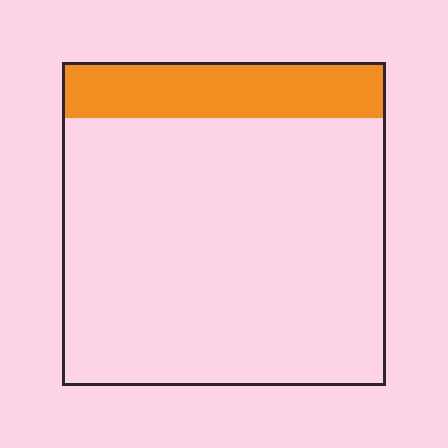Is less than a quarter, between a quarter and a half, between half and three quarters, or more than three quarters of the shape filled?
Less than a quarter.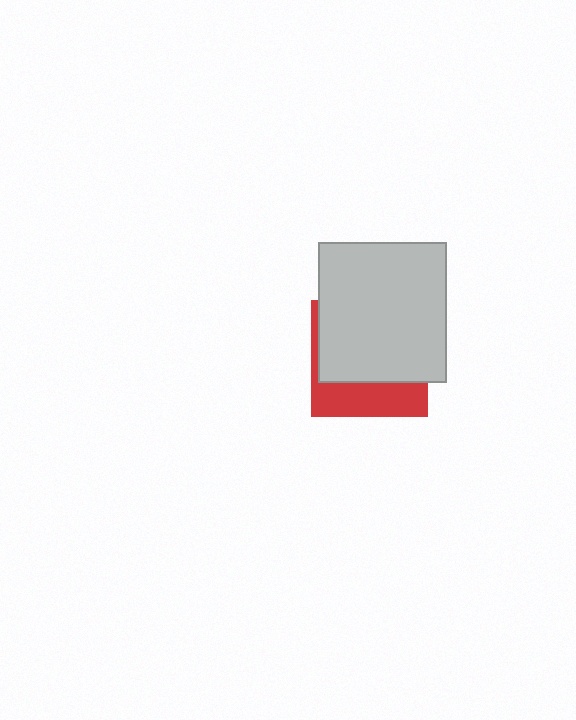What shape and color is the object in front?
The object in front is a light gray rectangle.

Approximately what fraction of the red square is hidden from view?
Roughly 68% of the red square is hidden behind the light gray rectangle.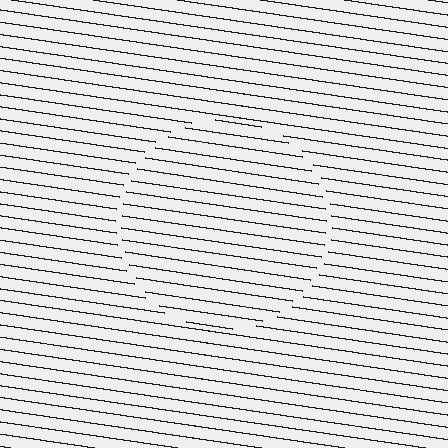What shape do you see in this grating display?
An illusory circle. The interior of the shape contains the same grating, shifted by half a period — the contour is defined by the phase discontinuity where line-ends from the inner and outer gratings abut.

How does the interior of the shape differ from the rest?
The interior of the shape contains the same grating, shifted by half a period — the contour is defined by the phase discontinuity where line-ends from the inner and outer gratings abut.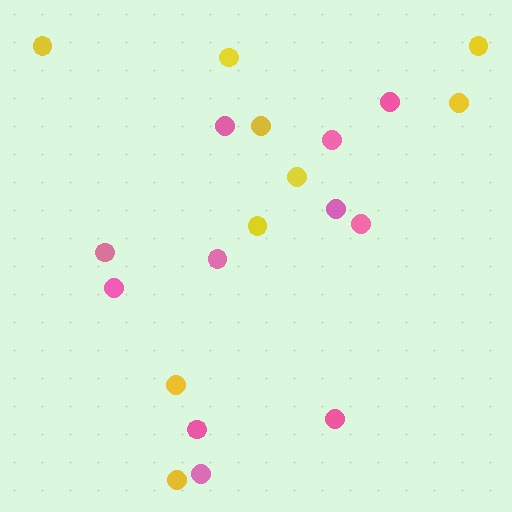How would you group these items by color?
There are 2 groups: one group of yellow circles (9) and one group of pink circles (11).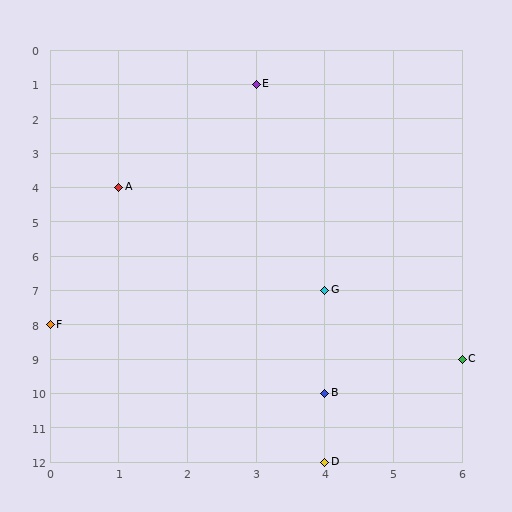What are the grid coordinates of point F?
Point F is at grid coordinates (0, 8).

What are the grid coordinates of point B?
Point B is at grid coordinates (4, 10).